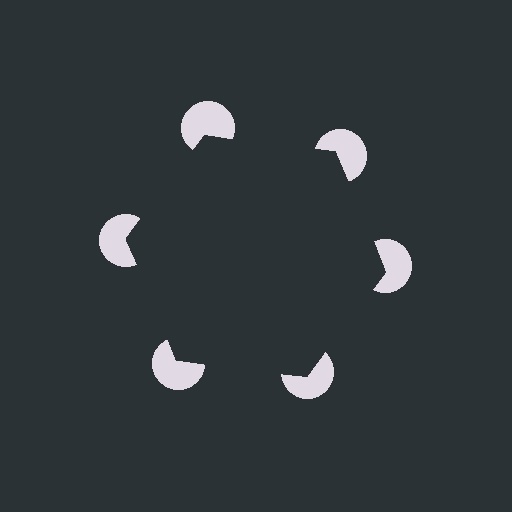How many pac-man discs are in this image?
There are 6 — one at each vertex of the illusory hexagon.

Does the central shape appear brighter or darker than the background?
It typically appears slightly darker than the background, even though no actual brightness change is drawn.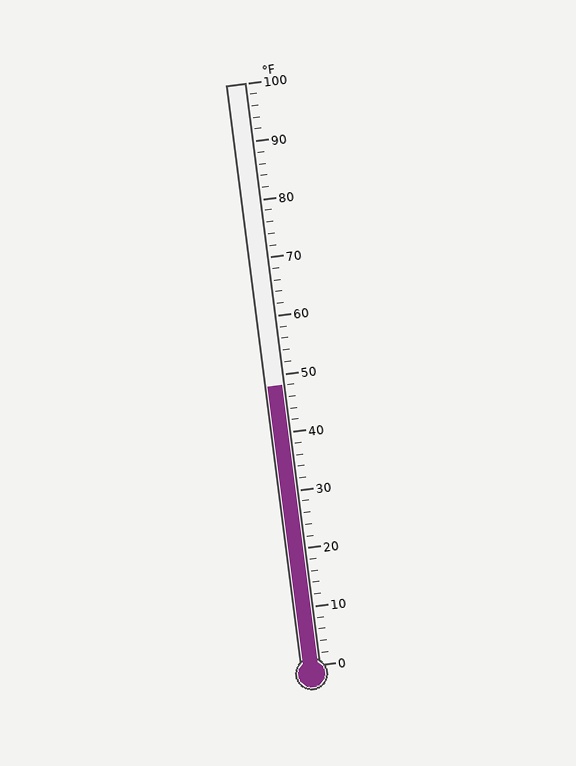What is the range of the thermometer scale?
The thermometer scale ranges from 0°F to 100°F.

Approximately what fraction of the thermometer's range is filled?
The thermometer is filled to approximately 50% of its range.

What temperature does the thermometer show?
The thermometer shows approximately 48°F.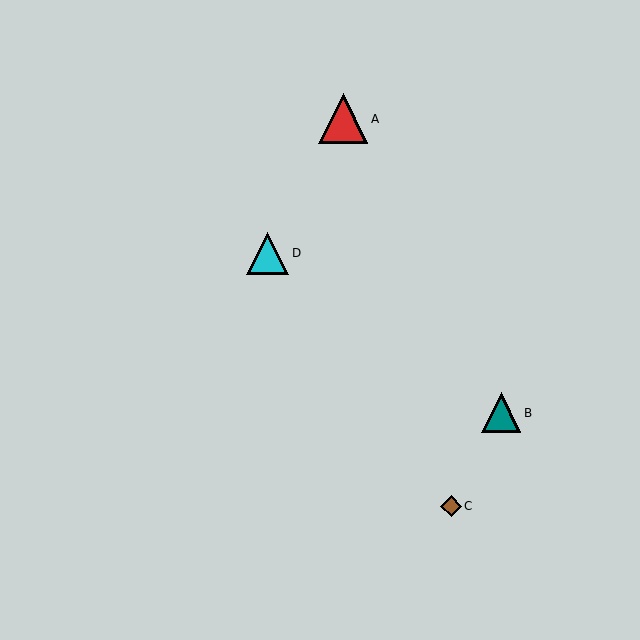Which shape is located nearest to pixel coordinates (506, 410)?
The teal triangle (labeled B) at (501, 413) is nearest to that location.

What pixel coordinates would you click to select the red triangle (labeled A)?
Click at (343, 119) to select the red triangle A.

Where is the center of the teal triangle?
The center of the teal triangle is at (501, 413).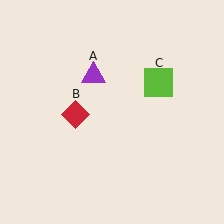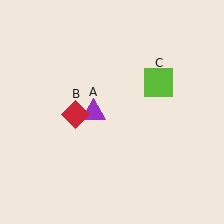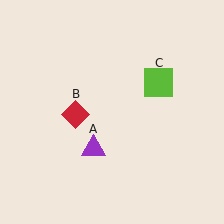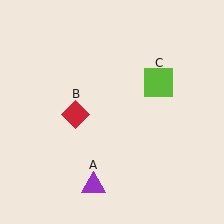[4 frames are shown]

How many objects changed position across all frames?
1 object changed position: purple triangle (object A).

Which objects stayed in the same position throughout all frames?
Red diamond (object B) and lime square (object C) remained stationary.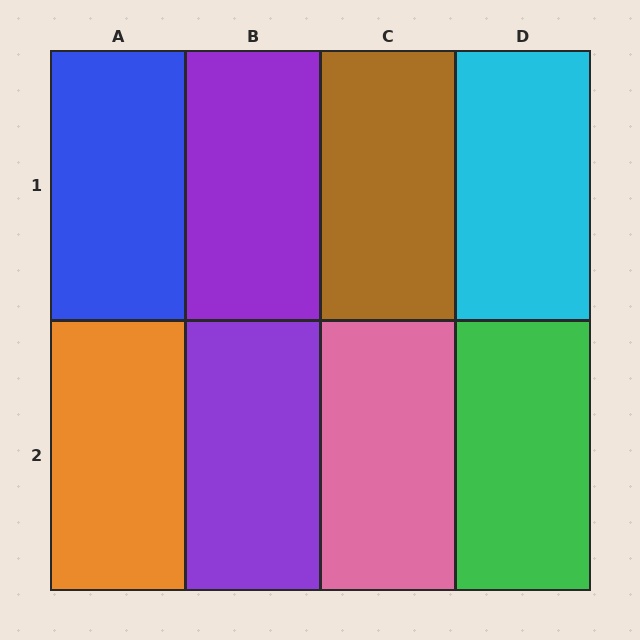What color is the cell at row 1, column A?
Blue.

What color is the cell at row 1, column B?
Purple.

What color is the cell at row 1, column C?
Brown.